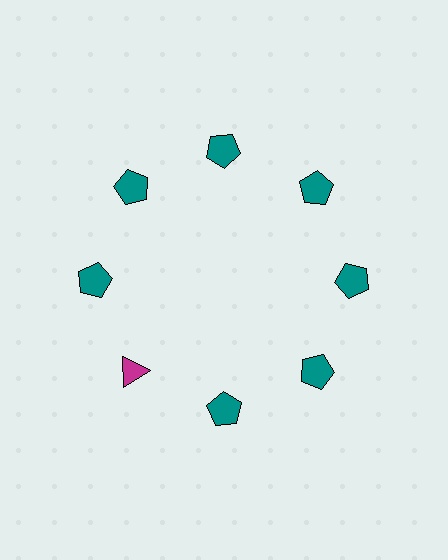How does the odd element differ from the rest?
It differs in both color (magenta instead of teal) and shape (triangle instead of pentagon).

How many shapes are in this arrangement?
There are 8 shapes arranged in a ring pattern.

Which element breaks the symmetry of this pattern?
The magenta triangle at roughly the 8 o'clock position breaks the symmetry. All other shapes are teal pentagons.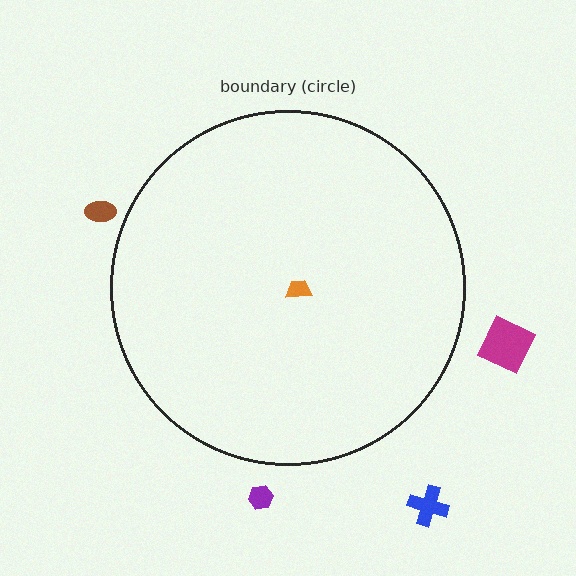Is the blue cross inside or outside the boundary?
Outside.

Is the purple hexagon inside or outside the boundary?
Outside.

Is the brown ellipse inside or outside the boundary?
Outside.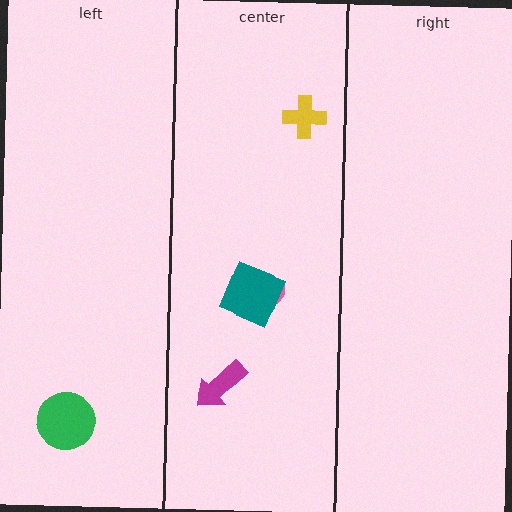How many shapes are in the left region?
1.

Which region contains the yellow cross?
The center region.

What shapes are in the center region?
The pink ellipse, the yellow cross, the teal square, the magenta arrow.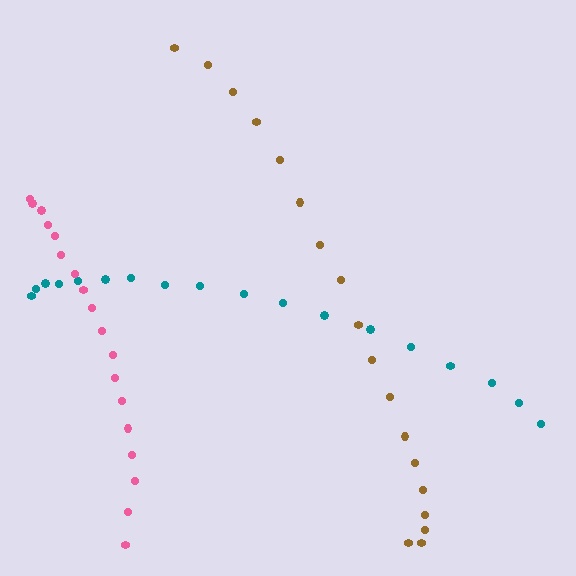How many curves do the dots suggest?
There are 3 distinct paths.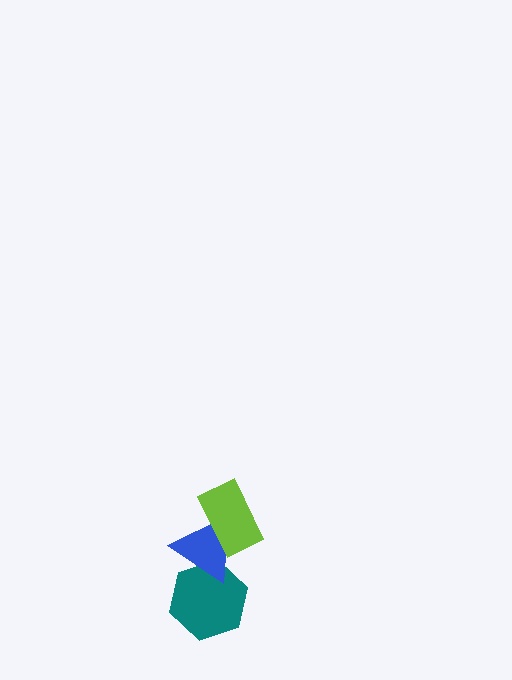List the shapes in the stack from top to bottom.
From top to bottom: the lime rectangle, the blue triangle, the teal hexagon.